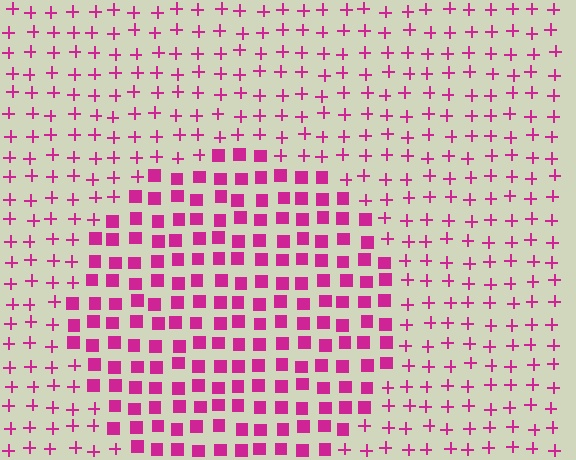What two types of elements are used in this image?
The image uses squares inside the circle region and plus signs outside it.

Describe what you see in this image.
The image is filled with small magenta elements arranged in a uniform grid. A circle-shaped region contains squares, while the surrounding area contains plus signs. The boundary is defined purely by the change in element shape.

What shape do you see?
I see a circle.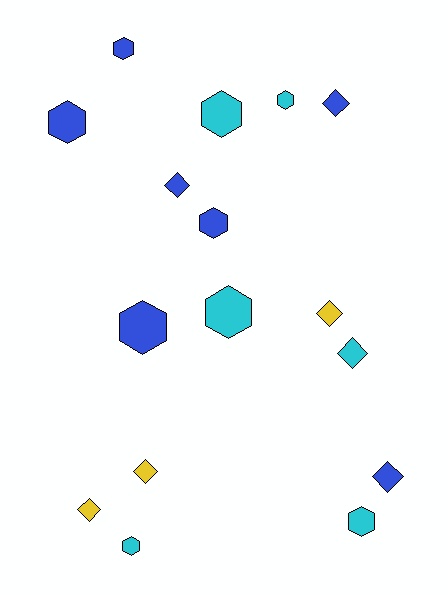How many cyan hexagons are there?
There are 5 cyan hexagons.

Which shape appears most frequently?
Hexagon, with 9 objects.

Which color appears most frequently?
Blue, with 7 objects.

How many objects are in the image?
There are 16 objects.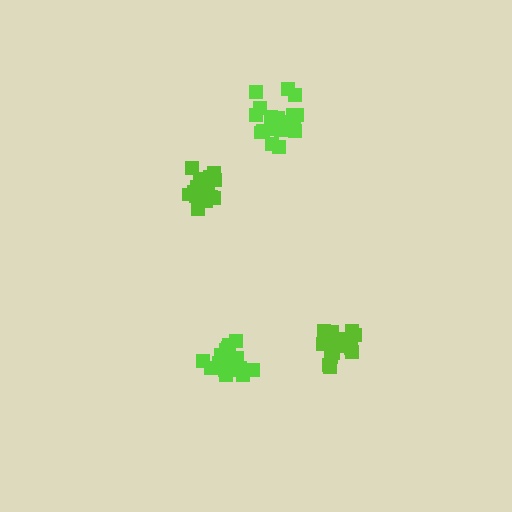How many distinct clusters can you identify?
There are 4 distinct clusters.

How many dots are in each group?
Group 1: 19 dots, Group 2: 19 dots, Group 3: 17 dots, Group 4: 18 dots (73 total).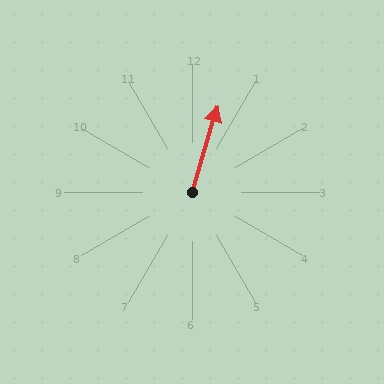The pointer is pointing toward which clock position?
Roughly 1 o'clock.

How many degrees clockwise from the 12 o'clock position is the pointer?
Approximately 17 degrees.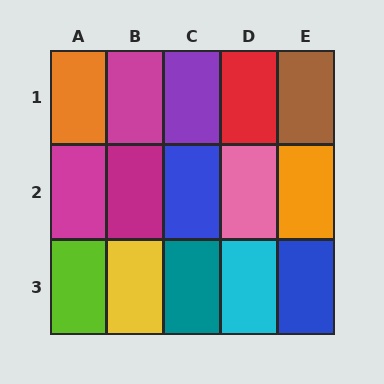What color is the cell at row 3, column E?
Blue.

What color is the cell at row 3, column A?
Lime.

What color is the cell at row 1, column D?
Red.